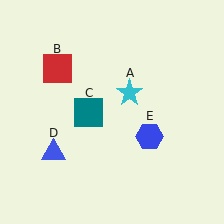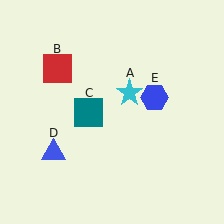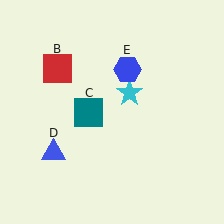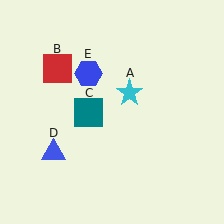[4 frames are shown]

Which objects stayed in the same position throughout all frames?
Cyan star (object A) and red square (object B) and teal square (object C) and blue triangle (object D) remained stationary.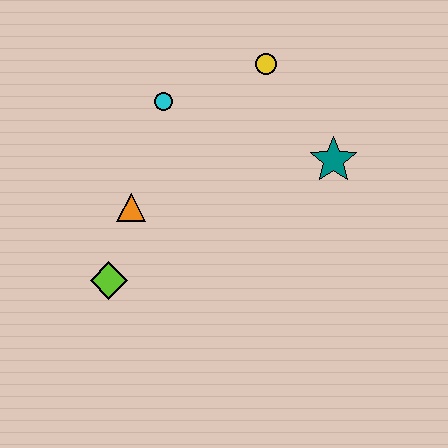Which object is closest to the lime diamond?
The orange triangle is closest to the lime diamond.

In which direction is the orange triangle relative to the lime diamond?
The orange triangle is above the lime diamond.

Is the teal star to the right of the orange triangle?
Yes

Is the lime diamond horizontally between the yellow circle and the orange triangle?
No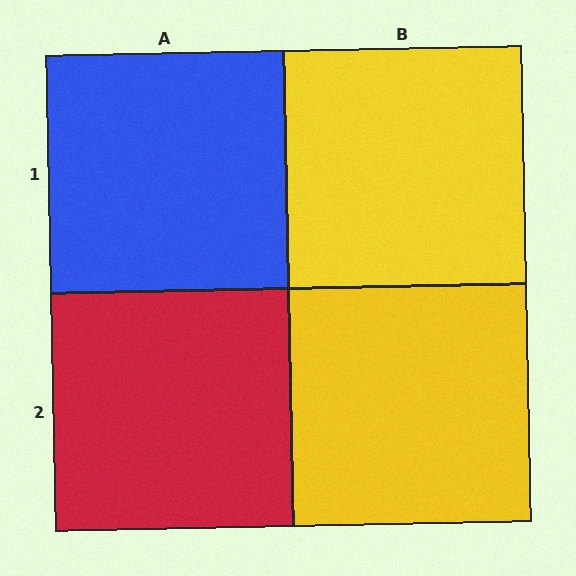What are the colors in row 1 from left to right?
Blue, yellow.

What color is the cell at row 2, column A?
Red.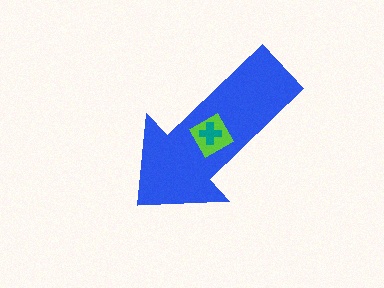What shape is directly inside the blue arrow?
The lime diamond.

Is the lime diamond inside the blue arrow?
Yes.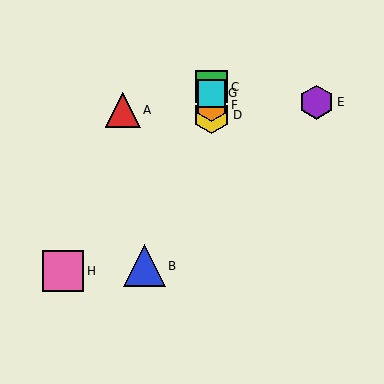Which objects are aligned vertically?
Objects C, D, F, G are aligned vertically.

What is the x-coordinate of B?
Object B is at x≈144.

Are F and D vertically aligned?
Yes, both are at x≈212.